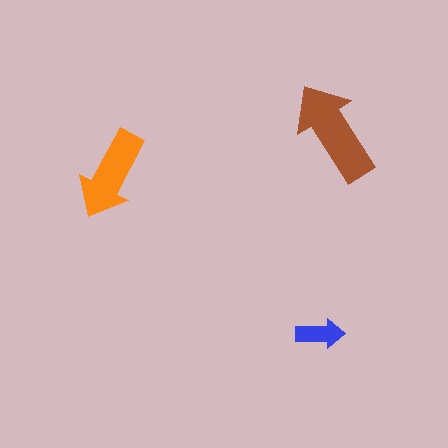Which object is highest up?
The brown arrow is topmost.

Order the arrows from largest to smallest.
the brown one, the orange one, the blue one.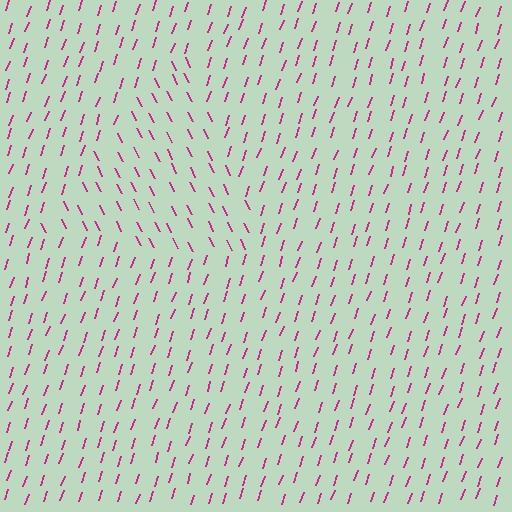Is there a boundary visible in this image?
Yes, there is a texture boundary formed by a change in line orientation.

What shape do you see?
I see a triangle.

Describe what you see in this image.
The image is filled with small magenta line segments. A triangle region in the image has lines oriented differently from the surrounding lines, creating a visible texture boundary.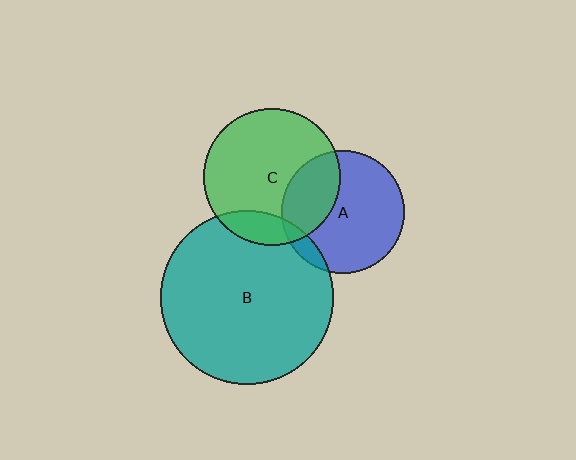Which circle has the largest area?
Circle B (teal).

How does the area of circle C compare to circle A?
Approximately 1.3 times.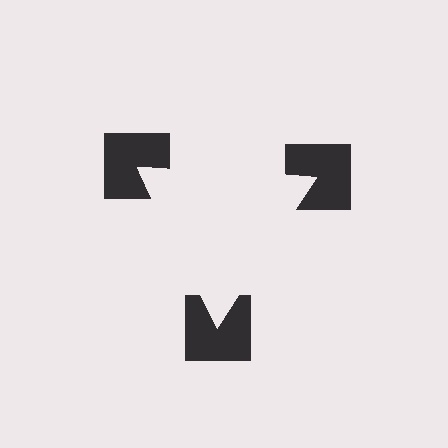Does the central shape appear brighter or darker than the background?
It typically appears slightly brighter than the background, even though no actual brightness change is drawn.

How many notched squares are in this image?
There are 3 — one at each vertex of the illusory triangle.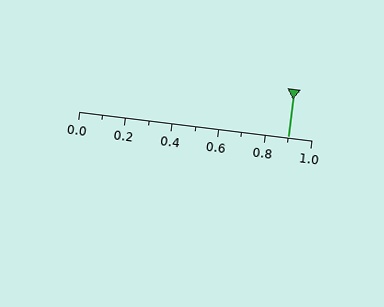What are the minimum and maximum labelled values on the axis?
The axis runs from 0.0 to 1.0.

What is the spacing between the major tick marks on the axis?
The major ticks are spaced 0.2 apart.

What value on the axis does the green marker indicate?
The marker indicates approximately 0.9.